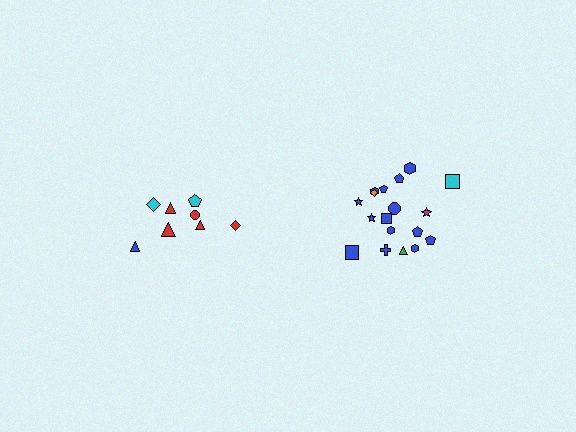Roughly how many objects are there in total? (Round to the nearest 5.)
Roughly 25 objects in total.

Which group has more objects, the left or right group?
The right group.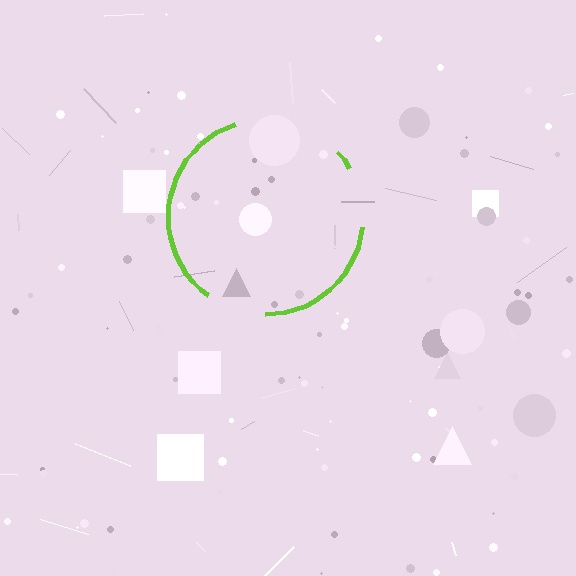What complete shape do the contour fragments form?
The contour fragments form a circle.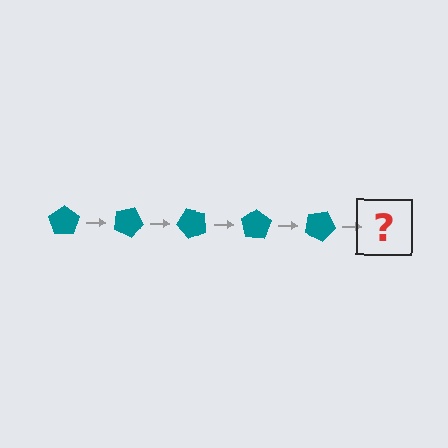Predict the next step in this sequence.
The next step is a teal pentagon rotated 125 degrees.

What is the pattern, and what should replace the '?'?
The pattern is that the pentagon rotates 25 degrees each step. The '?' should be a teal pentagon rotated 125 degrees.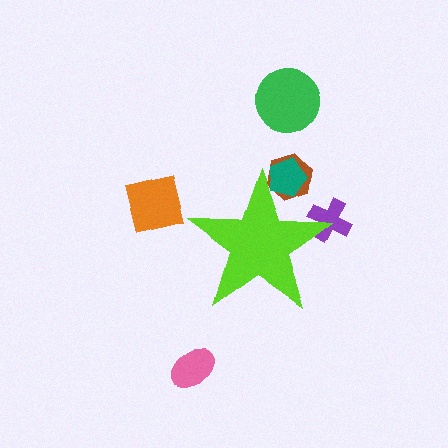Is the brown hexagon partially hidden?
Yes, the brown hexagon is partially hidden behind the lime star.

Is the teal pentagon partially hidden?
Yes, the teal pentagon is partially hidden behind the lime star.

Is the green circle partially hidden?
No, the green circle is fully visible.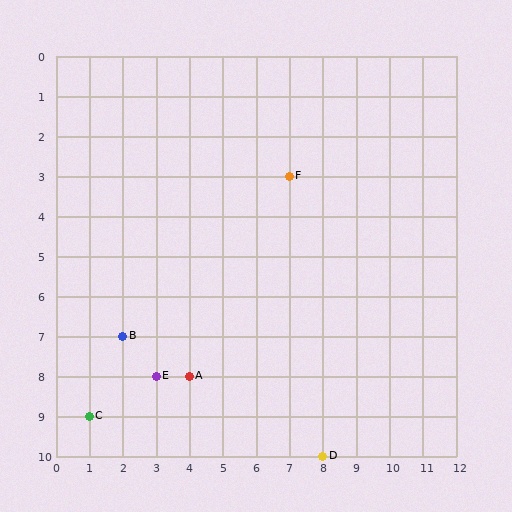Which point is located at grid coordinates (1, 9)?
Point C is at (1, 9).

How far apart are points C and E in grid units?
Points C and E are 2 columns and 1 row apart (about 2.2 grid units diagonally).